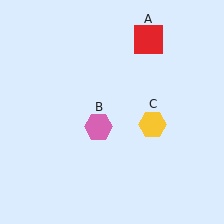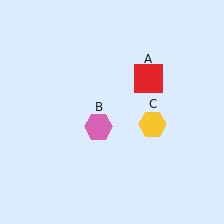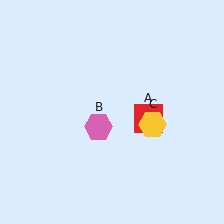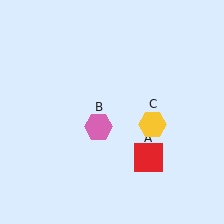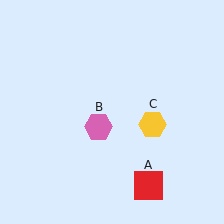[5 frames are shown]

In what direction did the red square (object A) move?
The red square (object A) moved down.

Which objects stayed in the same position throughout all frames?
Pink hexagon (object B) and yellow hexagon (object C) remained stationary.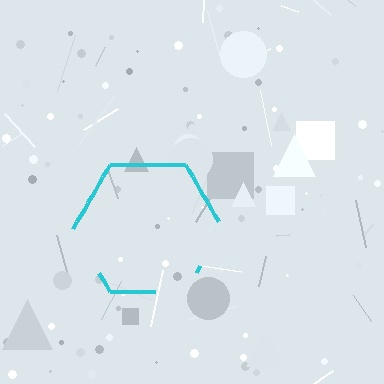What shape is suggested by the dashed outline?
The dashed outline suggests a hexagon.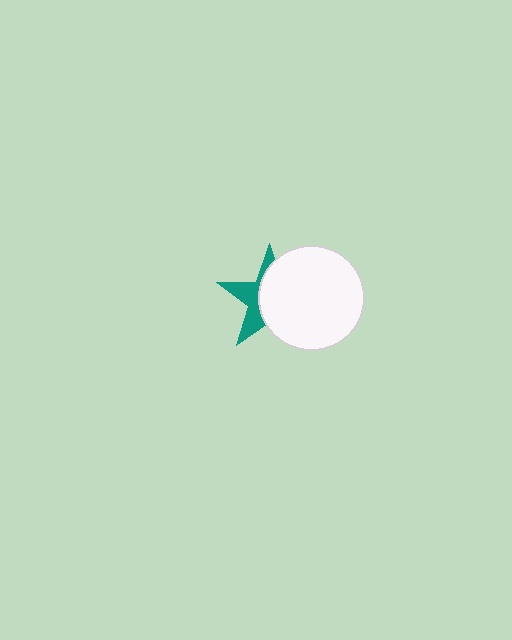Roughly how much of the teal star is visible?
A small part of it is visible (roughly 38%).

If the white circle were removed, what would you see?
You would see the complete teal star.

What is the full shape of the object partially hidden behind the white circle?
The partially hidden object is a teal star.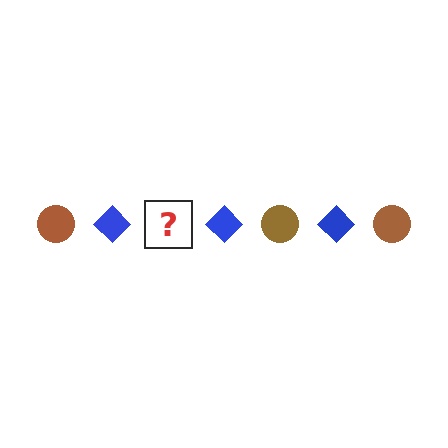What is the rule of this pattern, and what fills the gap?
The rule is that the pattern alternates between brown circle and blue diamond. The gap should be filled with a brown circle.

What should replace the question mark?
The question mark should be replaced with a brown circle.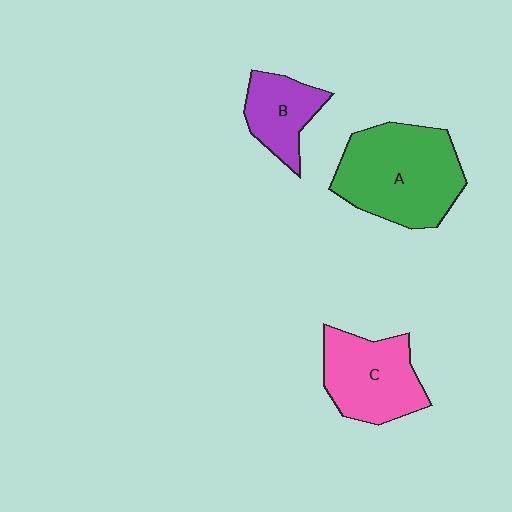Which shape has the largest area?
Shape A (green).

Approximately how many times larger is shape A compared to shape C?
Approximately 1.4 times.